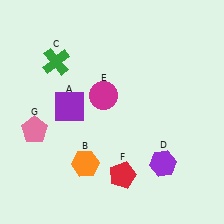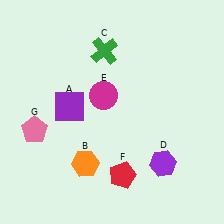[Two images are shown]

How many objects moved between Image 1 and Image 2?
1 object moved between the two images.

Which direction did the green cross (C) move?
The green cross (C) moved right.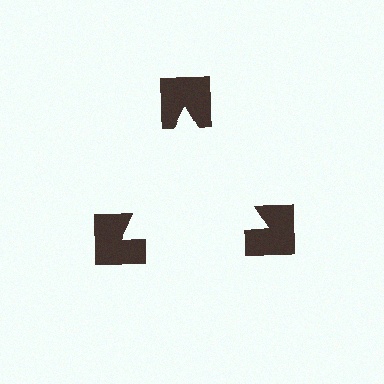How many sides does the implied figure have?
3 sides.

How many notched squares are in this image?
There are 3 — one at each vertex of the illusory triangle.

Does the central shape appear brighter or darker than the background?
It typically appears slightly brighter than the background, even though no actual brightness change is drawn.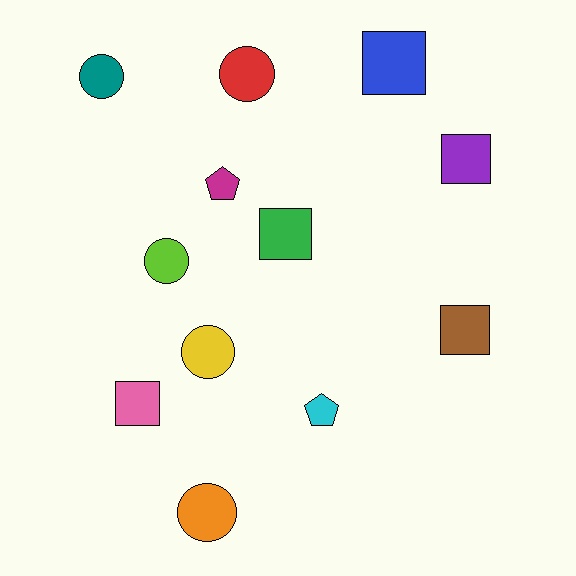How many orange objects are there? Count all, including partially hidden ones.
There is 1 orange object.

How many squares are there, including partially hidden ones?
There are 5 squares.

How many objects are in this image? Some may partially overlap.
There are 12 objects.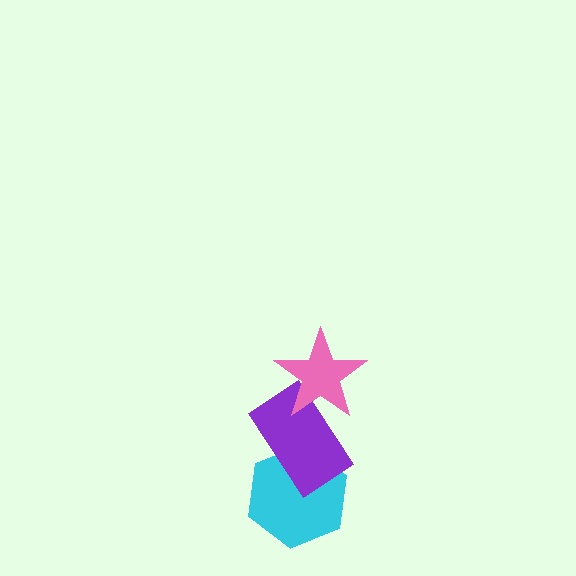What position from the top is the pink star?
The pink star is 1st from the top.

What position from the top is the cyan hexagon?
The cyan hexagon is 3rd from the top.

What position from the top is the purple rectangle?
The purple rectangle is 2nd from the top.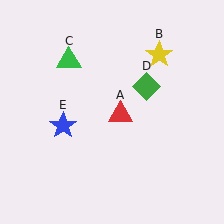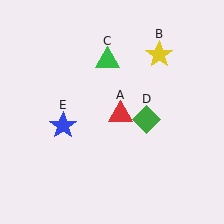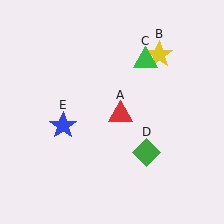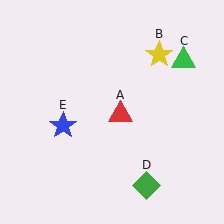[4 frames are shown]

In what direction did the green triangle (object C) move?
The green triangle (object C) moved right.